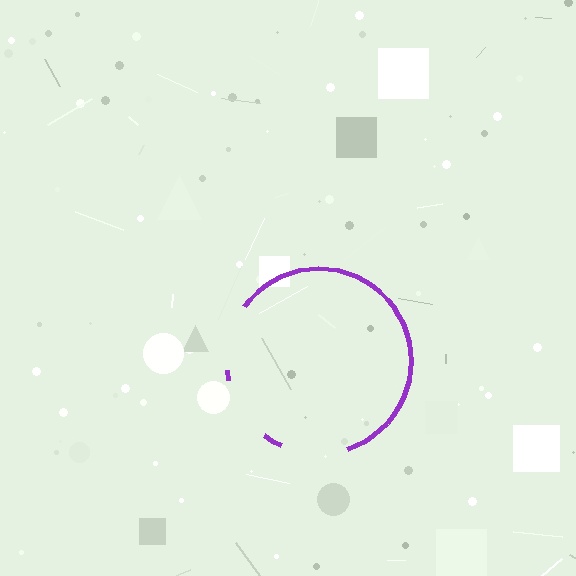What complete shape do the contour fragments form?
The contour fragments form a circle.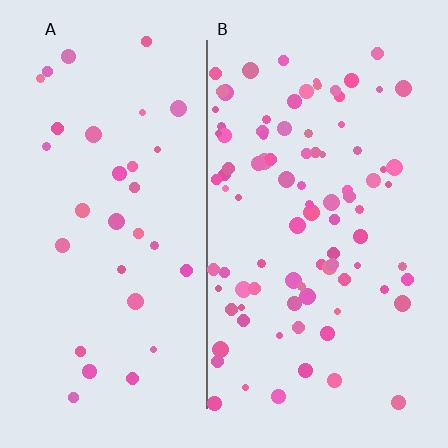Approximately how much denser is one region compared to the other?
Approximately 2.8× — region B over region A.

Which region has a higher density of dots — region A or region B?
B (the right).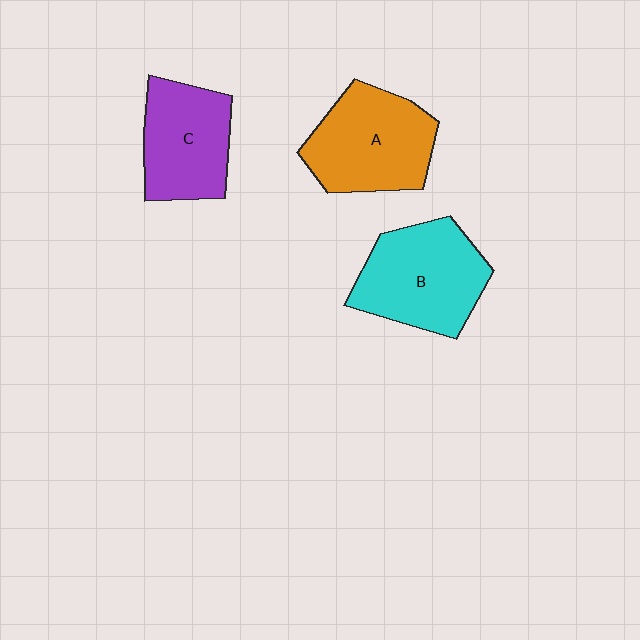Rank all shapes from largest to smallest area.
From largest to smallest: B (cyan), A (orange), C (purple).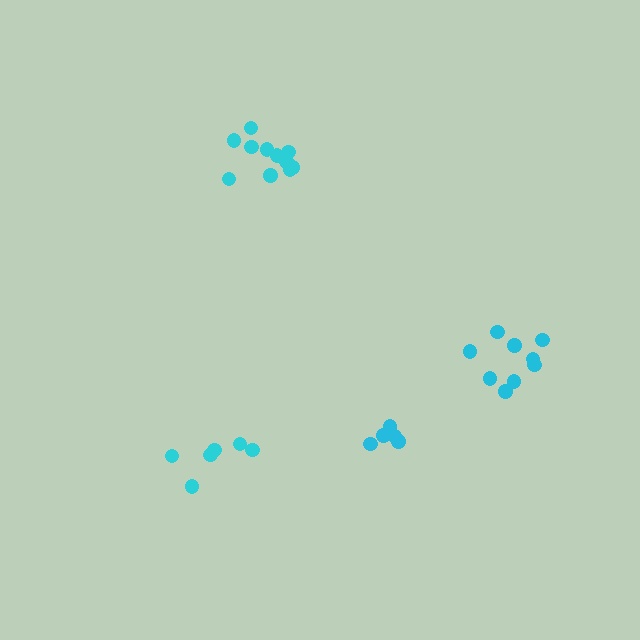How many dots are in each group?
Group 1: 11 dots, Group 2: 9 dots, Group 3: 5 dots, Group 4: 6 dots (31 total).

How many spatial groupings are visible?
There are 4 spatial groupings.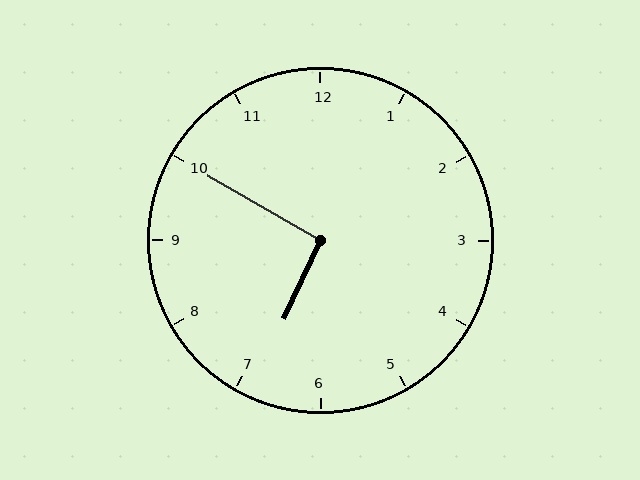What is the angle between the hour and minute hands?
Approximately 95 degrees.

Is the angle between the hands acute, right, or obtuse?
It is right.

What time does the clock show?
6:50.